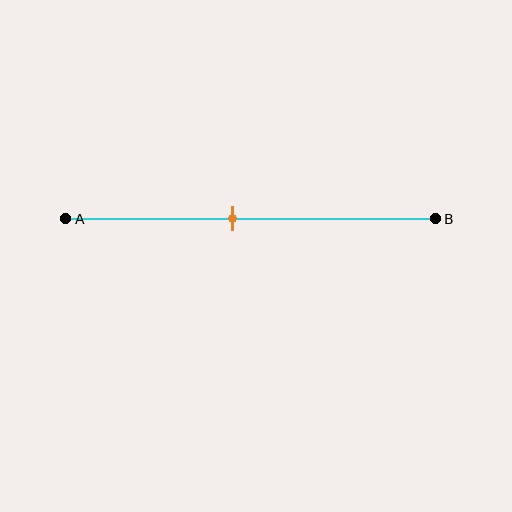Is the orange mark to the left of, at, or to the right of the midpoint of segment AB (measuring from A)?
The orange mark is to the left of the midpoint of segment AB.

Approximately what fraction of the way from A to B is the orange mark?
The orange mark is approximately 45% of the way from A to B.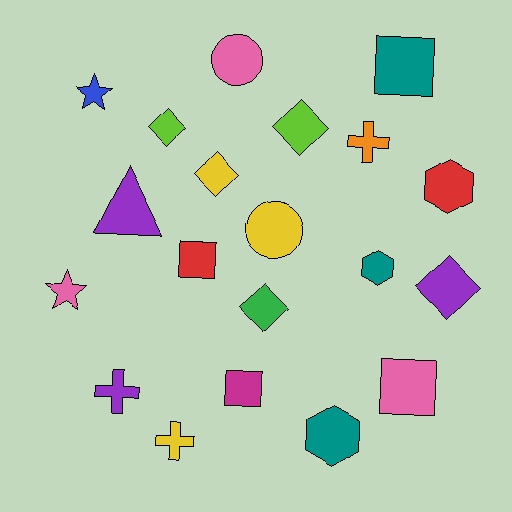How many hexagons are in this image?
There are 3 hexagons.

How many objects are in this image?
There are 20 objects.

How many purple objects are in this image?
There are 3 purple objects.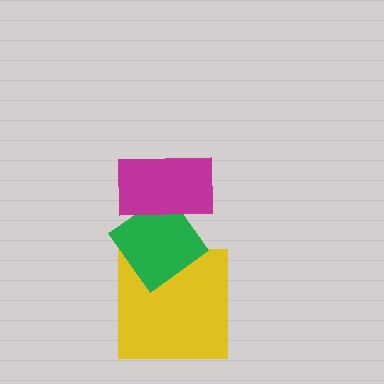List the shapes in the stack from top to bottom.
From top to bottom: the magenta rectangle, the green diamond, the yellow square.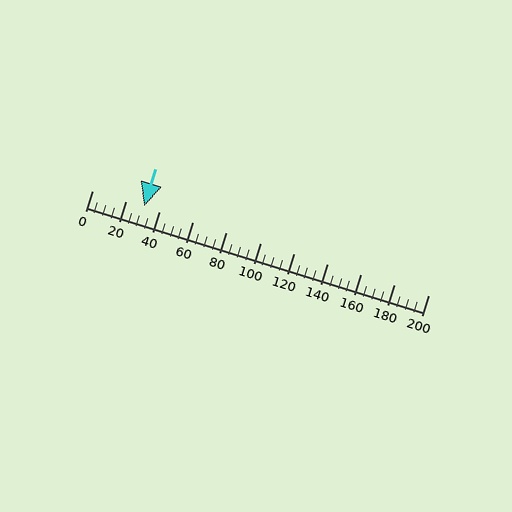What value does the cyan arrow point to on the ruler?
The cyan arrow points to approximately 31.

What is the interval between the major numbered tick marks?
The major tick marks are spaced 20 units apart.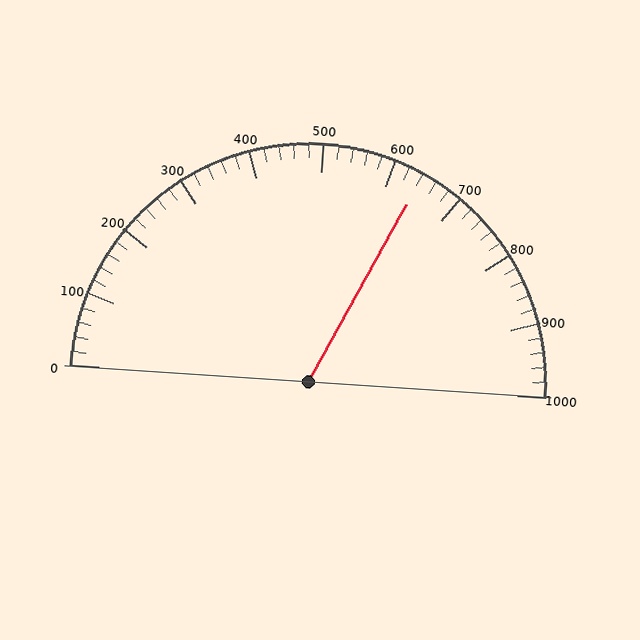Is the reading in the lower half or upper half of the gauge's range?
The reading is in the upper half of the range (0 to 1000).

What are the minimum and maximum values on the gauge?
The gauge ranges from 0 to 1000.